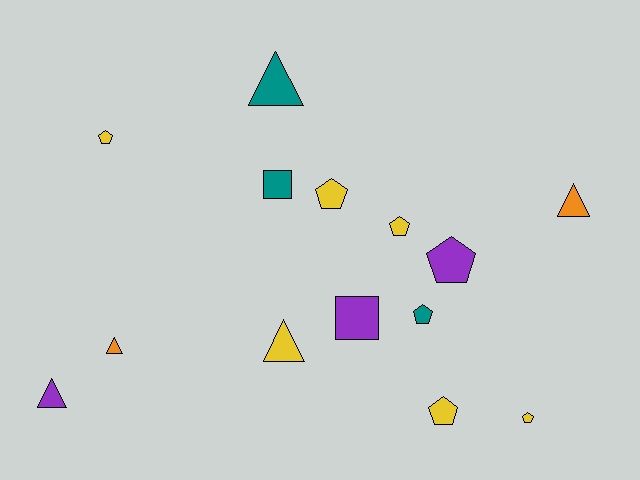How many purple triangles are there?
There is 1 purple triangle.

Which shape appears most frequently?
Pentagon, with 7 objects.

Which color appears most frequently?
Yellow, with 6 objects.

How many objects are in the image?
There are 14 objects.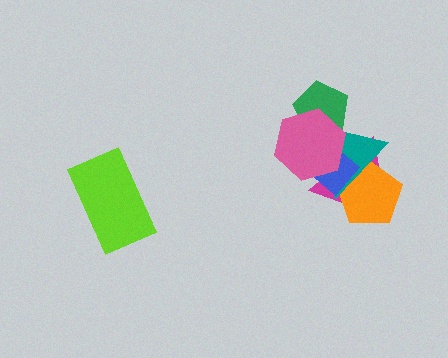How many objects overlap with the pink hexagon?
4 objects overlap with the pink hexagon.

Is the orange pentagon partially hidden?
Yes, it is partially covered by another shape.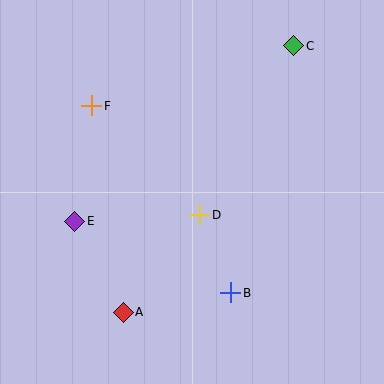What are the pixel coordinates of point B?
Point B is at (231, 293).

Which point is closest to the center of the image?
Point D at (200, 215) is closest to the center.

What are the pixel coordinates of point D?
Point D is at (200, 215).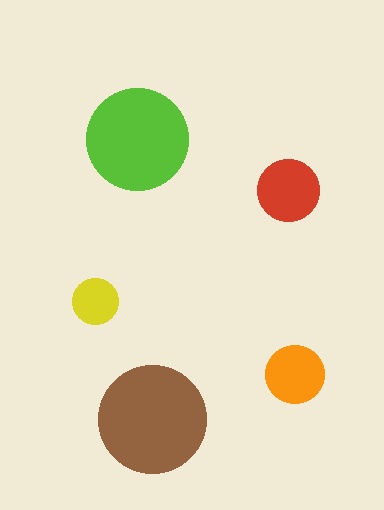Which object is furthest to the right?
The orange circle is rightmost.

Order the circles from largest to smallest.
the brown one, the lime one, the red one, the orange one, the yellow one.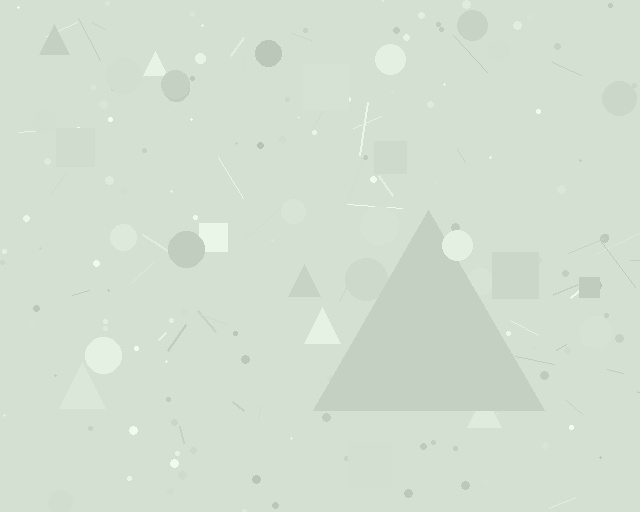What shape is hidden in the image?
A triangle is hidden in the image.